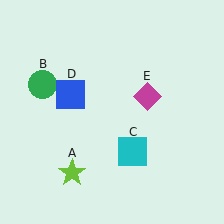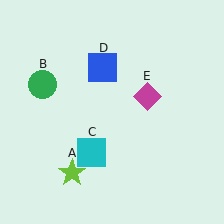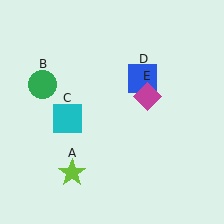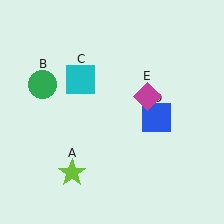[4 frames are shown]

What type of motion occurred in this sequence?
The cyan square (object C), blue square (object D) rotated clockwise around the center of the scene.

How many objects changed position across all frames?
2 objects changed position: cyan square (object C), blue square (object D).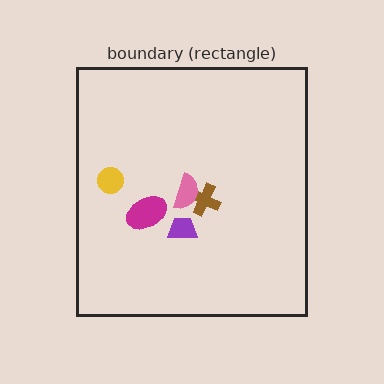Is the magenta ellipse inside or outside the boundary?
Inside.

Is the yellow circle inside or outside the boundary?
Inside.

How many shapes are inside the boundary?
5 inside, 0 outside.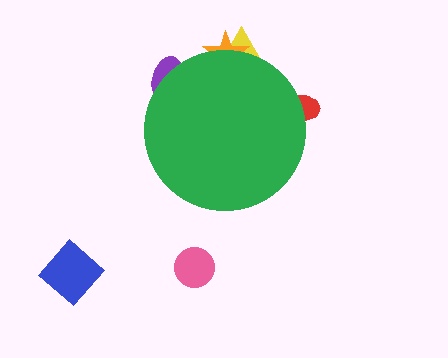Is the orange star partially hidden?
Yes, the orange star is partially hidden behind the green circle.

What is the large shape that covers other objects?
A green circle.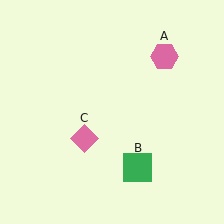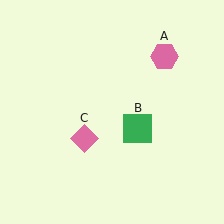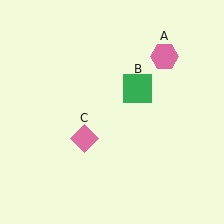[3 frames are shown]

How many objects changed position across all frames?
1 object changed position: green square (object B).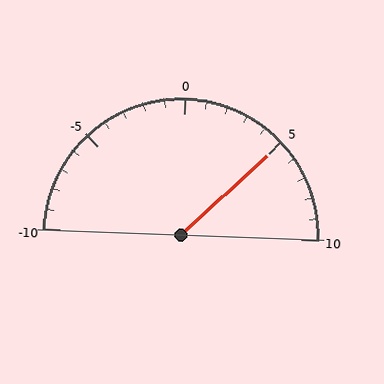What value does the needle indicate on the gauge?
The needle indicates approximately 5.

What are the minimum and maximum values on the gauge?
The gauge ranges from -10 to 10.